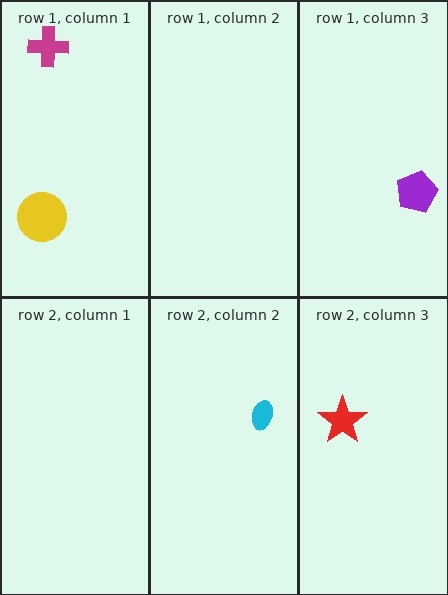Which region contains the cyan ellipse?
The row 2, column 2 region.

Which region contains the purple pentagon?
The row 1, column 3 region.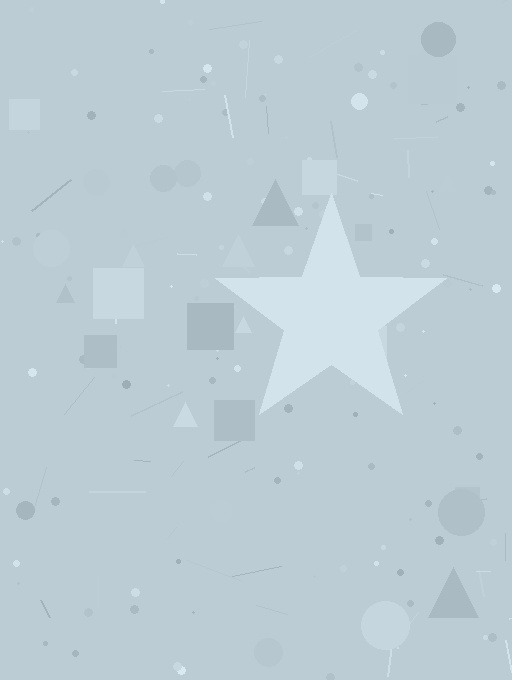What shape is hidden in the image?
A star is hidden in the image.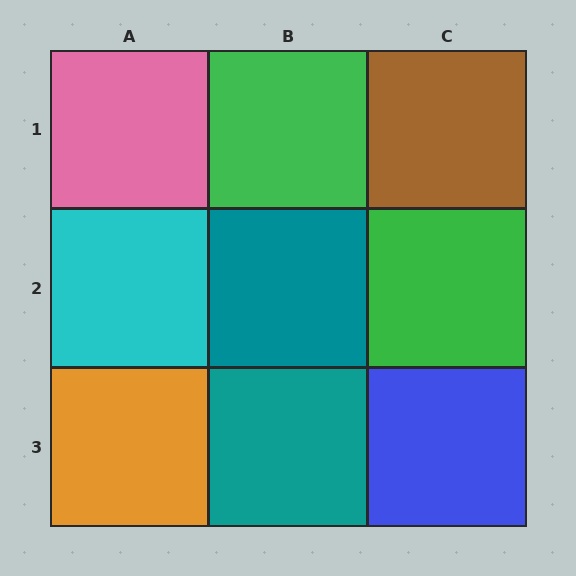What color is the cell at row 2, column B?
Teal.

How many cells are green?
2 cells are green.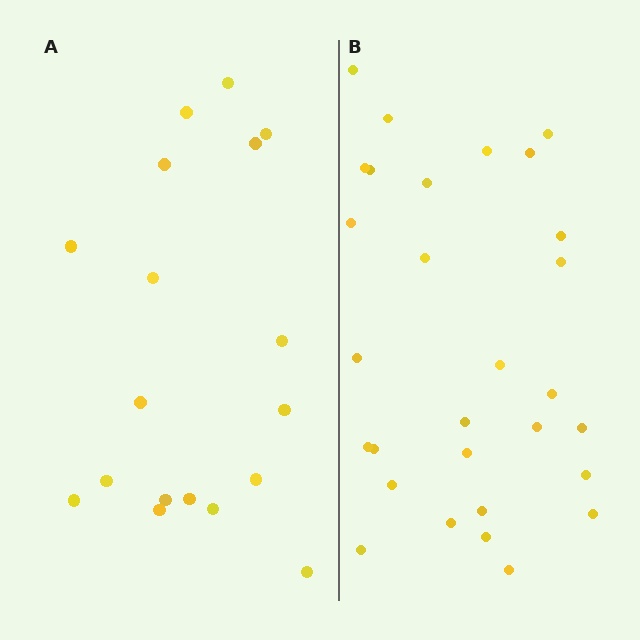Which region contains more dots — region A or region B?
Region B (the right region) has more dots.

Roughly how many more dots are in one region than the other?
Region B has roughly 12 or so more dots than region A.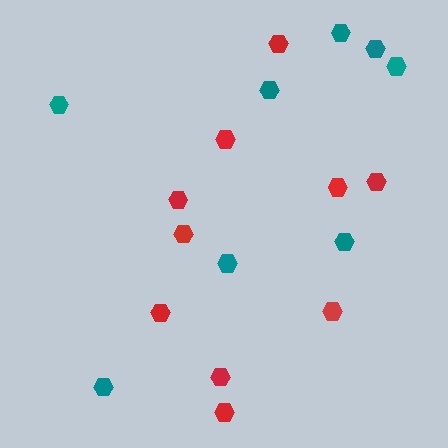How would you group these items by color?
There are 2 groups: one group of red hexagons (10) and one group of teal hexagons (8).